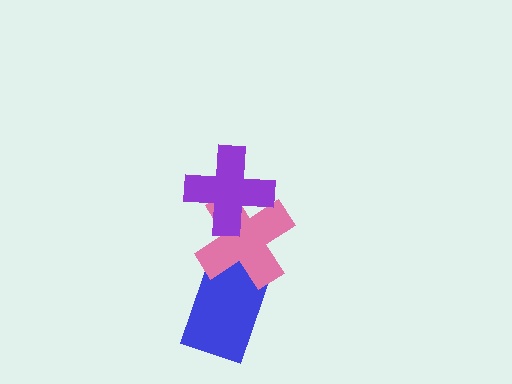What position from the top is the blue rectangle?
The blue rectangle is 3rd from the top.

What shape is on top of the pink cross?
The purple cross is on top of the pink cross.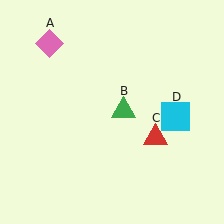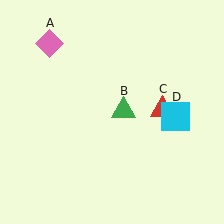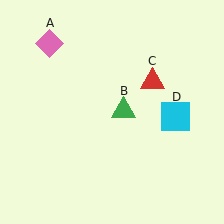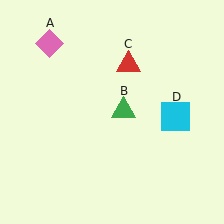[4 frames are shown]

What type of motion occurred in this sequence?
The red triangle (object C) rotated counterclockwise around the center of the scene.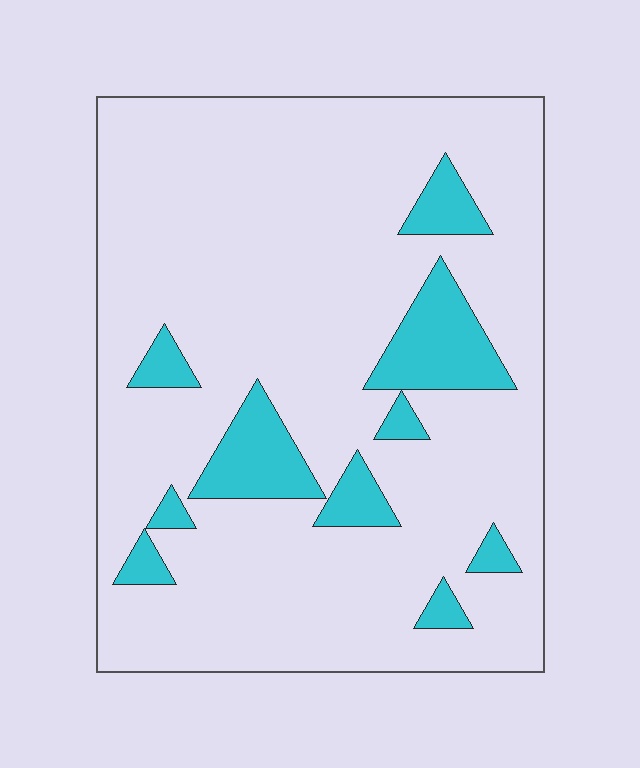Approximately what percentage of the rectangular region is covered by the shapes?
Approximately 15%.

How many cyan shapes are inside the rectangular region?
10.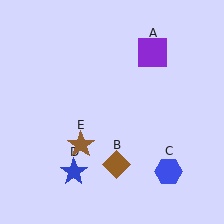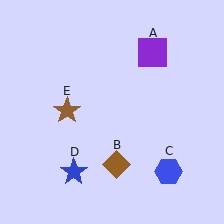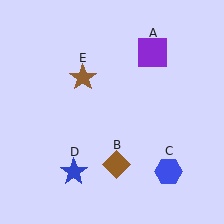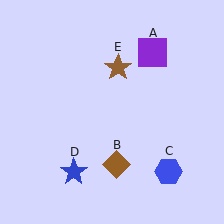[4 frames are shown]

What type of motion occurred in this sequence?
The brown star (object E) rotated clockwise around the center of the scene.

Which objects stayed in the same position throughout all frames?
Purple square (object A) and brown diamond (object B) and blue hexagon (object C) and blue star (object D) remained stationary.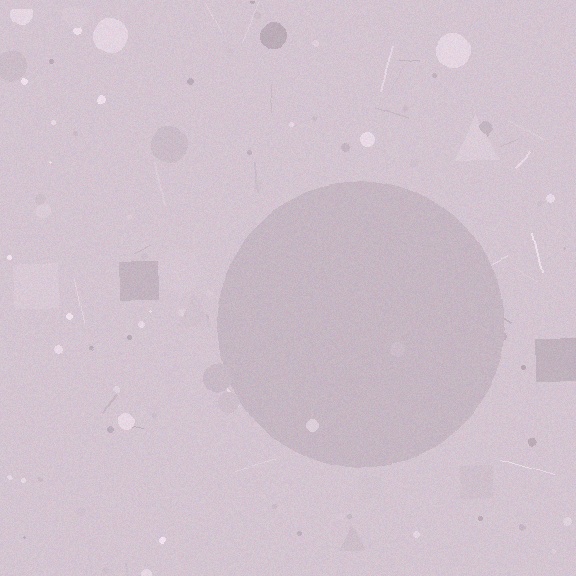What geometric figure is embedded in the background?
A circle is embedded in the background.